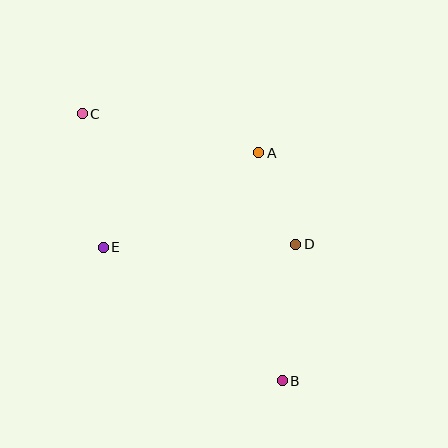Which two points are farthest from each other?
Points B and C are farthest from each other.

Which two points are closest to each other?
Points A and D are closest to each other.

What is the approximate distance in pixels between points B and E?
The distance between B and E is approximately 224 pixels.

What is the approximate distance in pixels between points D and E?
The distance between D and E is approximately 193 pixels.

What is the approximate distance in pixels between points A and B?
The distance between A and B is approximately 229 pixels.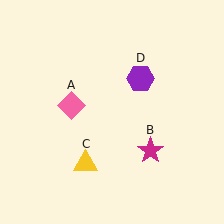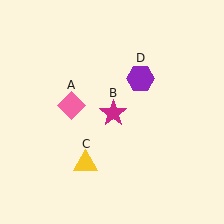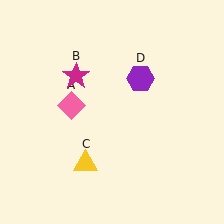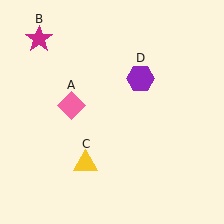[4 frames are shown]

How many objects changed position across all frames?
1 object changed position: magenta star (object B).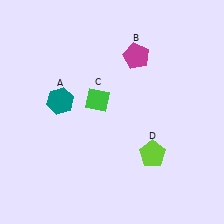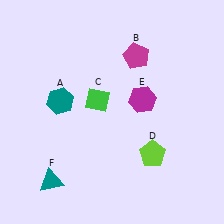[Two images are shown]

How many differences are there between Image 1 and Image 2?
There are 2 differences between the two images.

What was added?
A magenta hexagon (E), a teal triangle (F) were added in Image 2.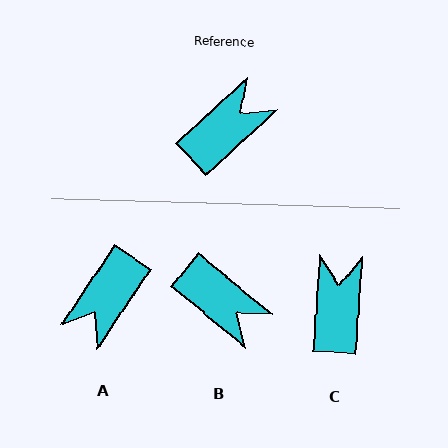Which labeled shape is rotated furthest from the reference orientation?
A, about 167 degrees away.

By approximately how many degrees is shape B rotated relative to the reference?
Approximately 82 degrees clockwise.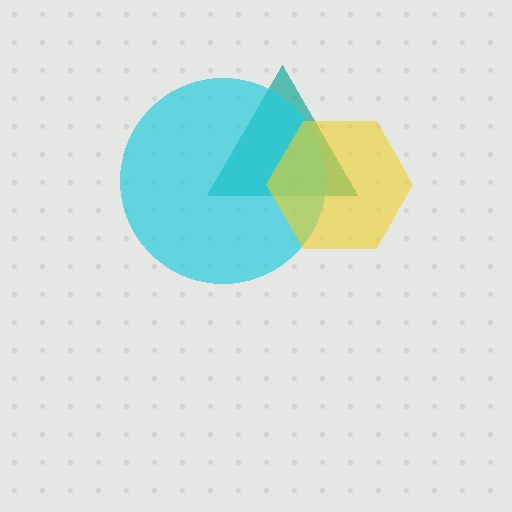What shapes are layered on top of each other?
The layered shapes are: a teal triangle, a cyan circle, a yellow hexagon.